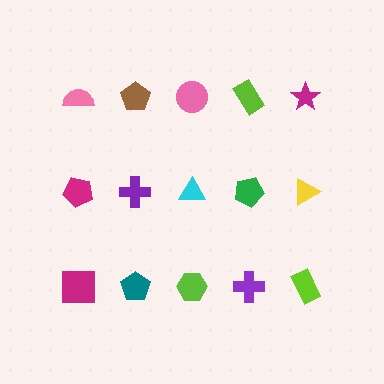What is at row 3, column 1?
A magenta square.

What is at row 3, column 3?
A lime hexagon.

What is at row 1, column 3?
A pink circle.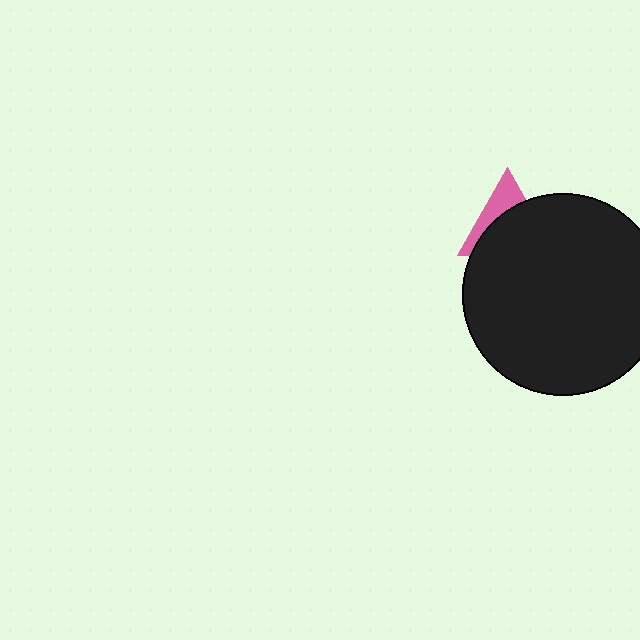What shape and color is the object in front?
The object in front is a black circle.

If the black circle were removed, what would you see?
You would see the complete pink triangle.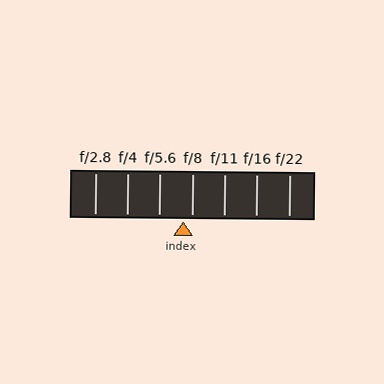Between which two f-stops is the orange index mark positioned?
The index mark is between f/5.6 and f/8.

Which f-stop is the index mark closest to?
The index mark is closest to f/8.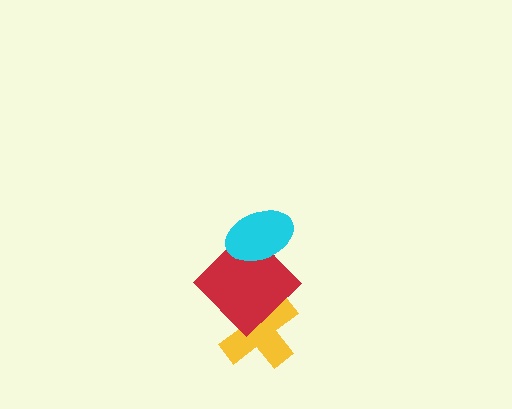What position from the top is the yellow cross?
The yellow cross is 3rd from the top.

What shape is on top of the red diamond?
The cyan ellipse is on top of the red diamond.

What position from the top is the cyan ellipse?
The cyan ellipse is 1st from the top.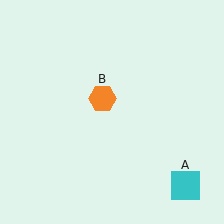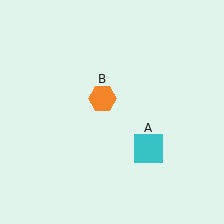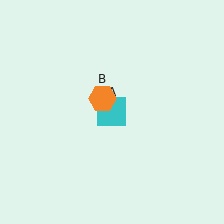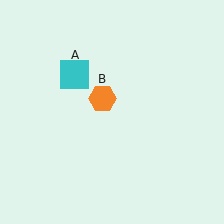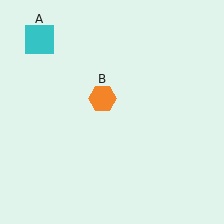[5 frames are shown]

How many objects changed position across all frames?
1 object changed position: cyan square (object A).